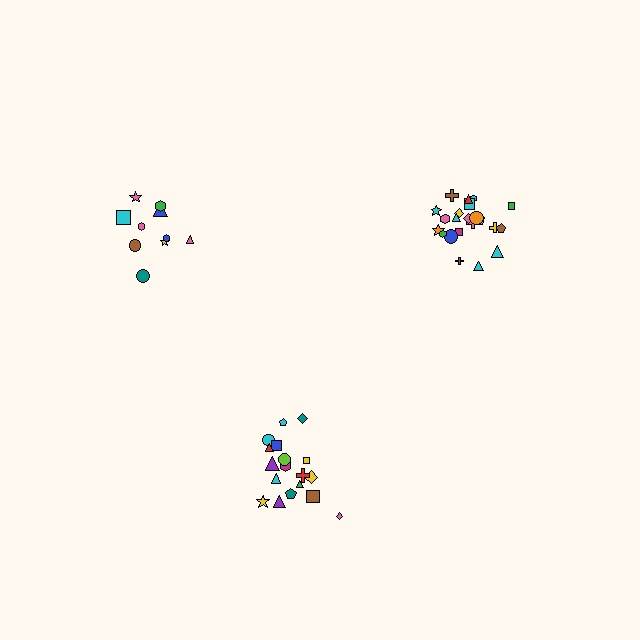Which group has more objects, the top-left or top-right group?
The top-right group.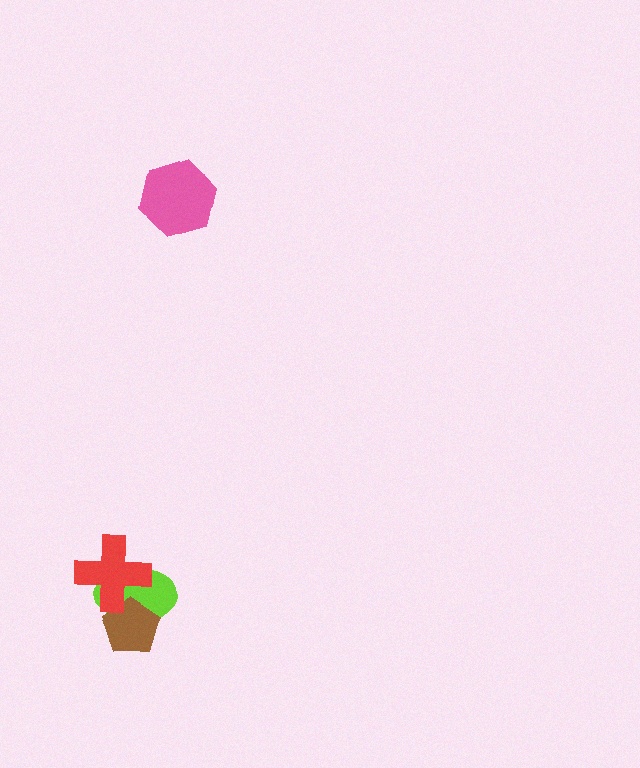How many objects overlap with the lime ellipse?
2 objects overlap with the lime ellipse.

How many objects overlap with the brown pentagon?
2 objects overlap with the brown pentagon.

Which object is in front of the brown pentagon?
The red cross is in front of the brown pentagon.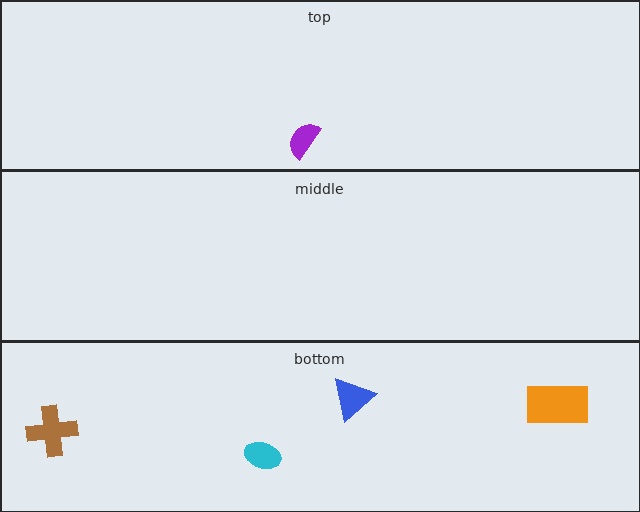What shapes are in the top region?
The purple semicircle.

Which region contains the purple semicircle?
The top region.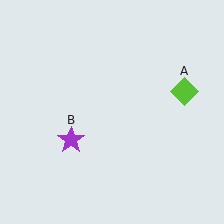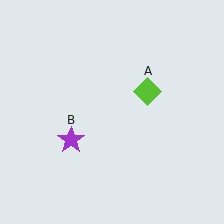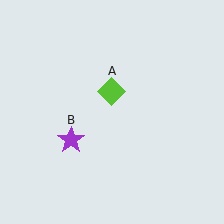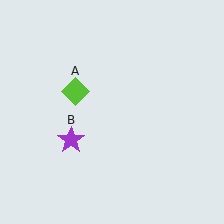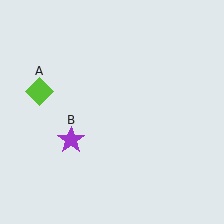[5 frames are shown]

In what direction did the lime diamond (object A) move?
The lime diamond (object A) moved left.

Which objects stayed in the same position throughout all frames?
Purple star (object B) remained stationary.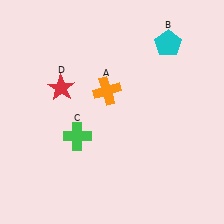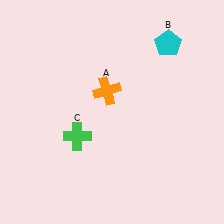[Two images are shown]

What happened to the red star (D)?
The red star (D) was removed in Image 2. It was in the top-left area of Image 1.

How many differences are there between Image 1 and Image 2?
There is 1 difference between the two images.